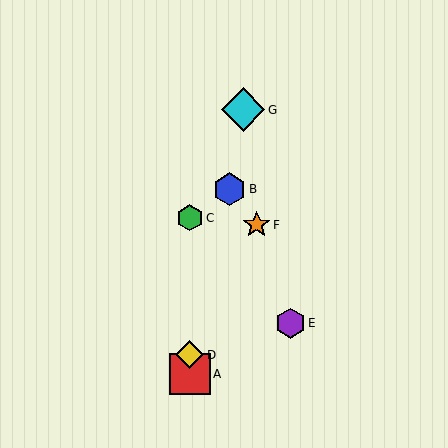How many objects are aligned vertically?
3 objects (A, C, D) are aligned vertically.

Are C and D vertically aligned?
Yes, both are at x≈190.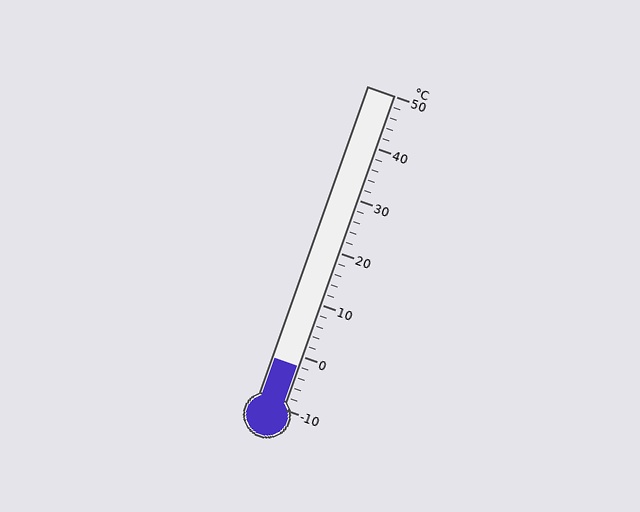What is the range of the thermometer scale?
The thermometer scale ranges from -10°C to 50°C.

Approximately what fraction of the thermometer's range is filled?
The thermometer is filled to approximately 15% of its range.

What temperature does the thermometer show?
The thermometer shows approximately -2°C.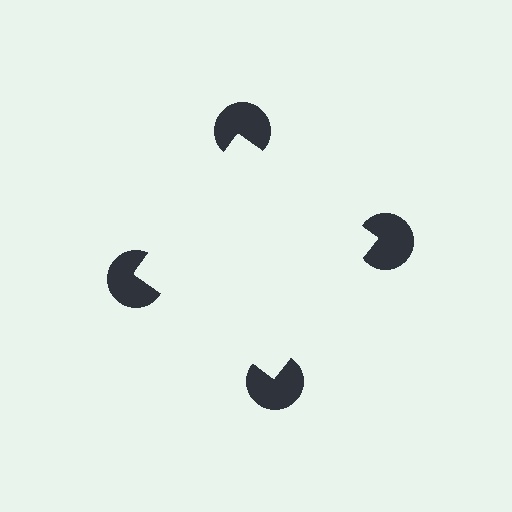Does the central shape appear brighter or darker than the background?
It typically appears slightly brighter than the background, even though no actual brightness change is drawn.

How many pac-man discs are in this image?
There are 4 — one at each vertex of the illusory square.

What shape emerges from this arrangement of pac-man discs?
An illusory square — its edges are inferred from the aligned wedge cuts in the pac-man discs, not physically drawn.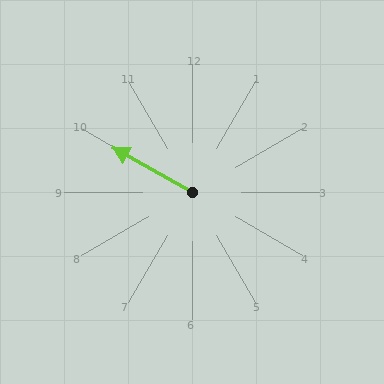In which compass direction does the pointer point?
Northwest.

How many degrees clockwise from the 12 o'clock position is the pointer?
Approximately 299 degrees.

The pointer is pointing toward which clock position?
Roughly 10 o'clock.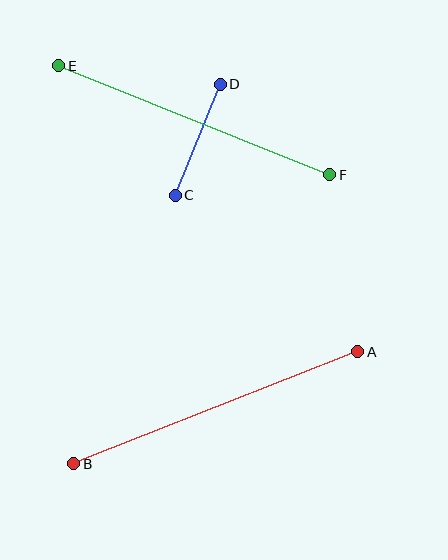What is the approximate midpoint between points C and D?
The midpoint is at approximately (198, 140) pixels.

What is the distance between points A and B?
The distance is approximately 305 pixels.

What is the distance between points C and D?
The distance is approximately 120 pixels.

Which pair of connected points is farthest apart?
Points A and B are farthest apart.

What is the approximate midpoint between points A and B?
The midpoint is at approximately (216, 408) pixels.